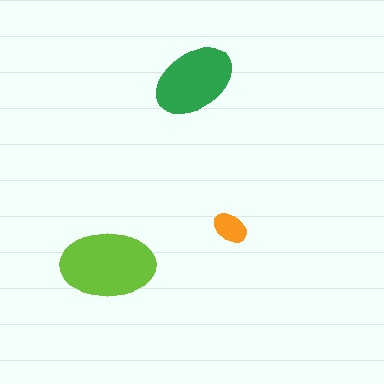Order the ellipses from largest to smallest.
the lime one, the green one, the orange one.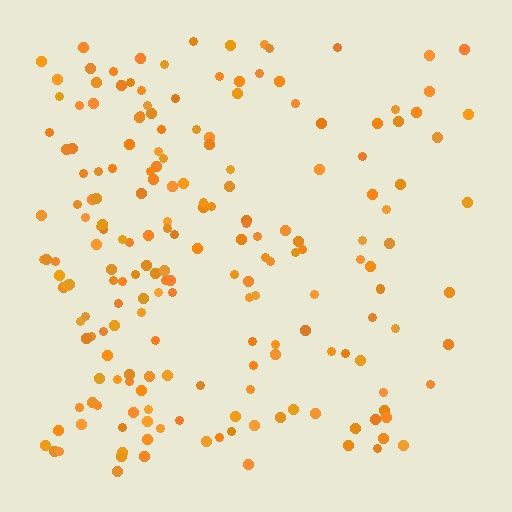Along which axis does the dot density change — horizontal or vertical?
Horizontal.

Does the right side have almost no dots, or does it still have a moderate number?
Still a moderate number, just noticeably fewer than the left.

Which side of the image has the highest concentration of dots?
The left.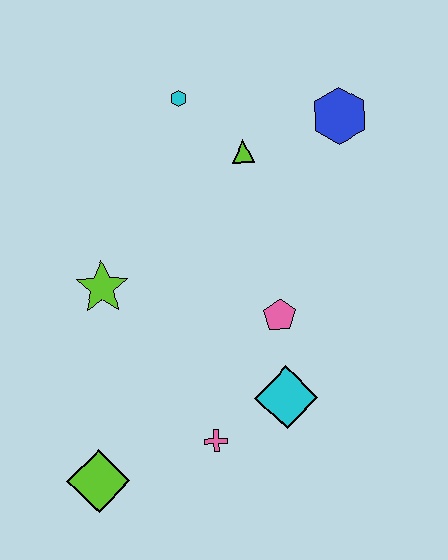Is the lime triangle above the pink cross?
Yes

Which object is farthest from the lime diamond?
The blue hexagon is farthest from the lime diamond.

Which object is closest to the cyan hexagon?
The lime triangle is closest to the cyan hexagon.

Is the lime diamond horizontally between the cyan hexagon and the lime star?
No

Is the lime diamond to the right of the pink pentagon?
No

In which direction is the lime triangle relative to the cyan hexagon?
The lime triangle is to the right of the cyan hexagon.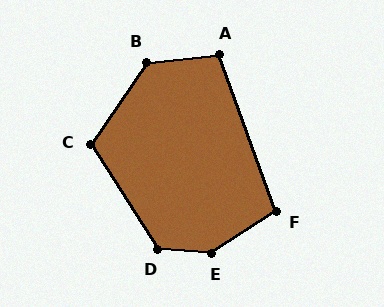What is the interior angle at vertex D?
Approximately 127 degrees (obtuse).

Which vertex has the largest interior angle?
E, at approximately 142 degrees.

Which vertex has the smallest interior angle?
F, at approximately 103 degrees.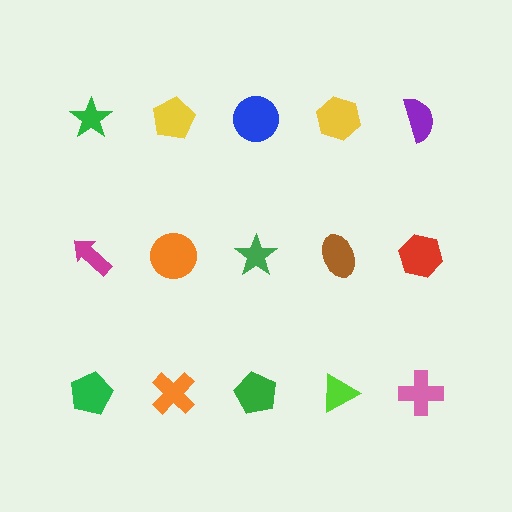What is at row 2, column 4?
A brown ellipse.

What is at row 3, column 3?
A green pentagon.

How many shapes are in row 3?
5 shapes.